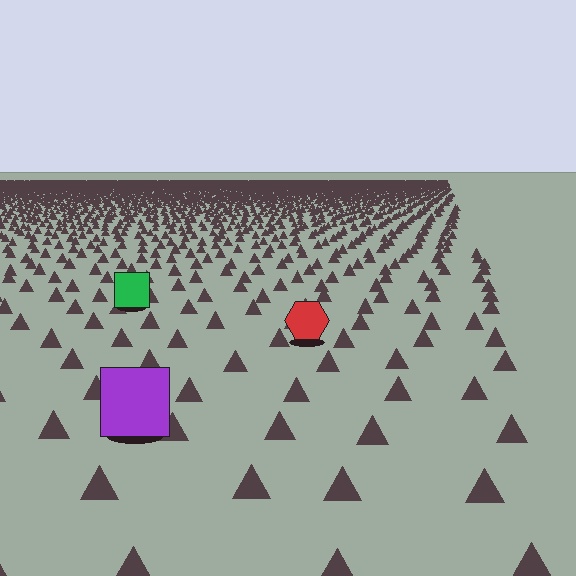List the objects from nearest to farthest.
From nearest to farthest: the purple square, the red hexagon, the green square.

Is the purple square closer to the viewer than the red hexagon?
Yes. The purple square is closer — you can tell from the texture gradient: the ground texture is coarser near it.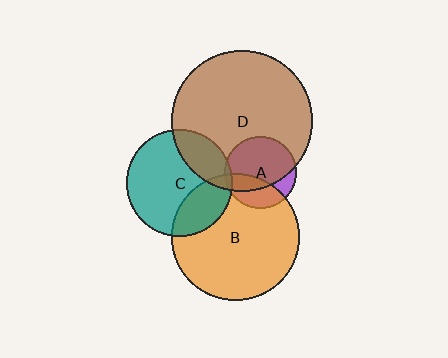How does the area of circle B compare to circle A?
Approximately 3.2 times.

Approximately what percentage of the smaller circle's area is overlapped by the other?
Approximately 70%.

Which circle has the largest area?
Circle D (brown).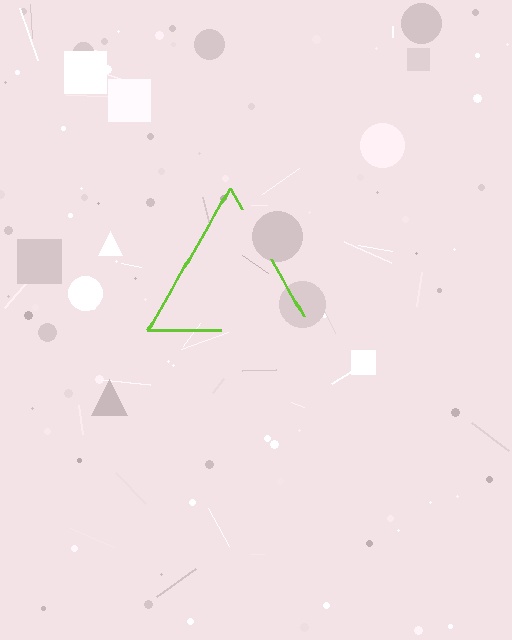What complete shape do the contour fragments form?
The contour fragments form a triangle.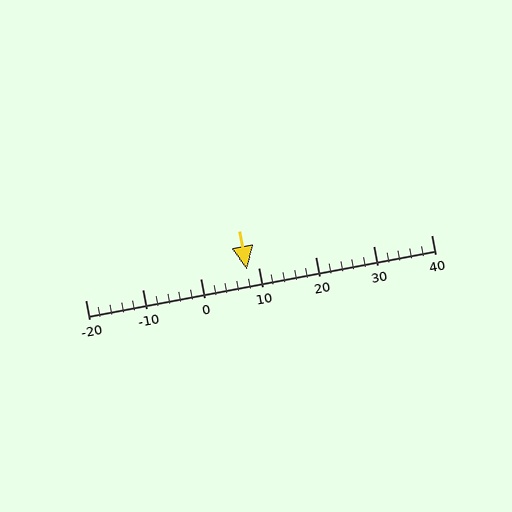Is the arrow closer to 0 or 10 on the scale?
The arrow is closer to 10.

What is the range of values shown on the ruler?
The ruler shows values from -20 to 40.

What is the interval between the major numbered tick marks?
The major tick marks are spaced 10 units apart.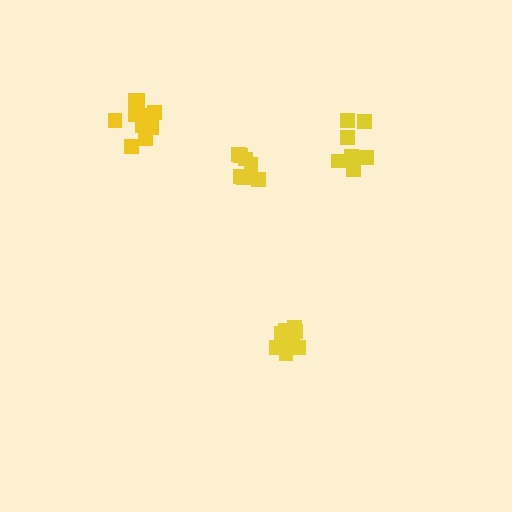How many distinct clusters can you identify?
There are 4 distinct clusters.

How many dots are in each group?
Group 1: 7 dots, Group 2: 8 dots, Group 3: 11 dots, Group 4: 11 dots (37 total).